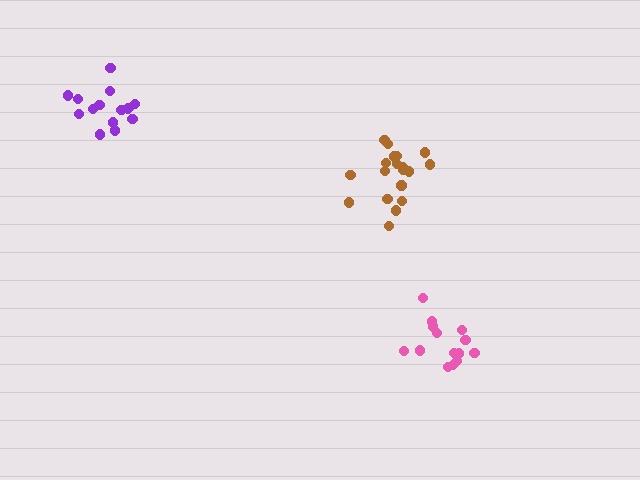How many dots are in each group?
Group 1: 15 dots, Group 2: 14 dots, Group 3: 19 dots (48 total).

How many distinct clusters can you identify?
There are 3 distinct clusters.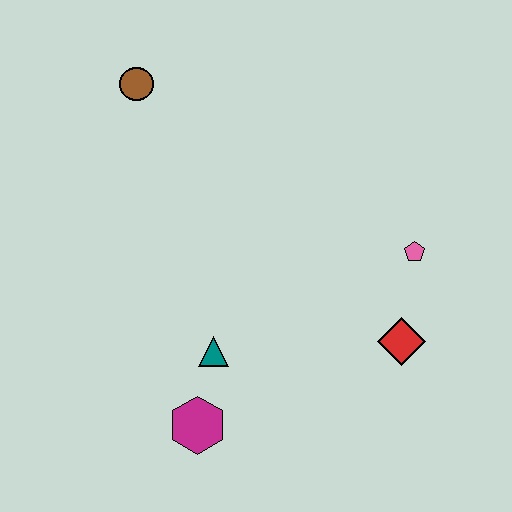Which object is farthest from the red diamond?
The brown circle is farthest from the red diamond.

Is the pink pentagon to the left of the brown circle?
No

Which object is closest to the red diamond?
The pink pentagon is closest to the red diamond.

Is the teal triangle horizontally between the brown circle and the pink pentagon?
Yes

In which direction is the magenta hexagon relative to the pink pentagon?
The magenta hexagon is to the left of the pink pentagon.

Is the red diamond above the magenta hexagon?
Yes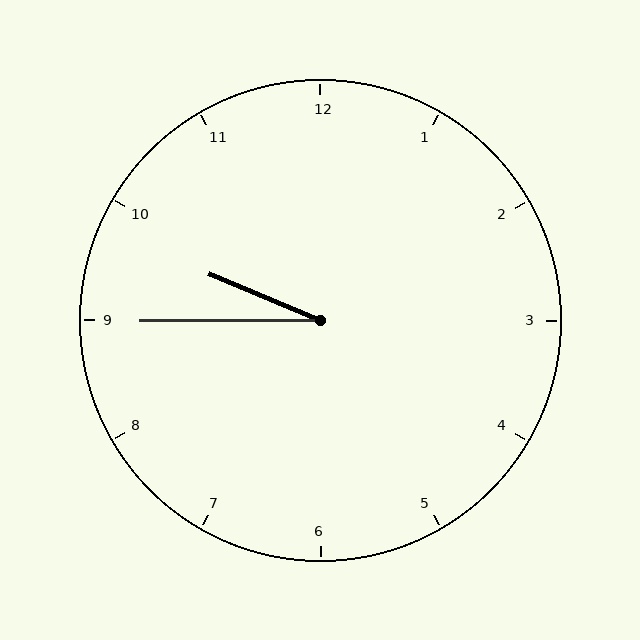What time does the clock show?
9:45.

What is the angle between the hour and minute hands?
Approximately 22 degrees.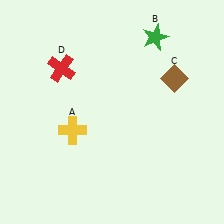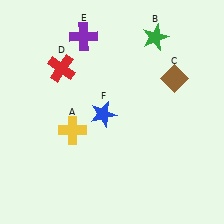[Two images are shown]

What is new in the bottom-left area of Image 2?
A blue star (F) was added in the bottom-left area of Image 2.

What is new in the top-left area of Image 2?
A purple cross (E) was added in the top-left area of Image 2.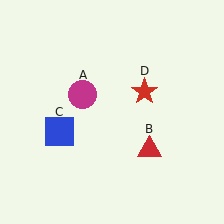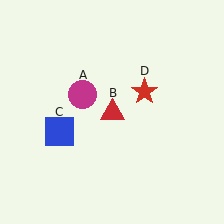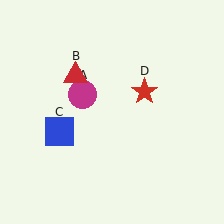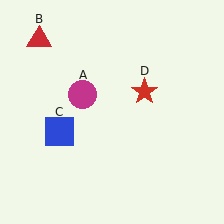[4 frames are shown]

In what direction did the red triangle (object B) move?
The red triangle (object B) moved up and to the left.